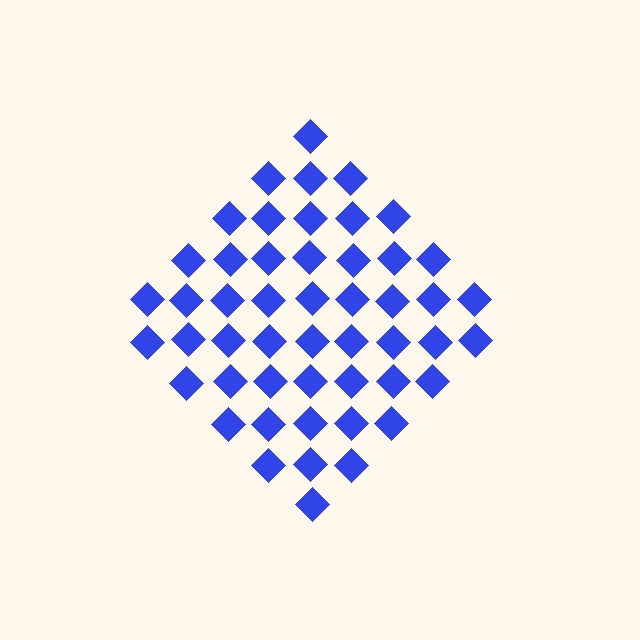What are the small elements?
The small elements are diamonds.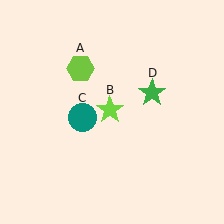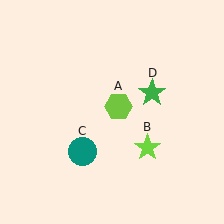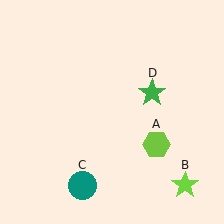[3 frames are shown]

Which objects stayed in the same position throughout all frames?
Green star (object D) remained stationary.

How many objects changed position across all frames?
3 objects changed position: lime hexagon (object A), lime star (object B), teal circle (object C).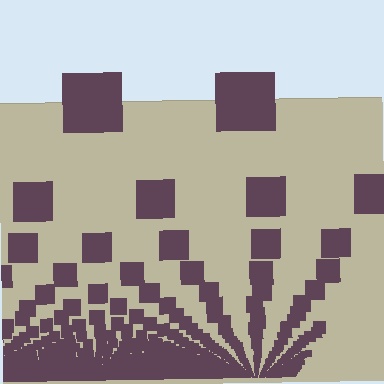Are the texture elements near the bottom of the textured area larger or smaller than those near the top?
Smaller. The gradient is inverted — elements near the bottom are smaller and denser.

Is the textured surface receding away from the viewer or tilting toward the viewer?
The surface appears to tilt toward the viewer. Texture elements get larger and sparser toward the top.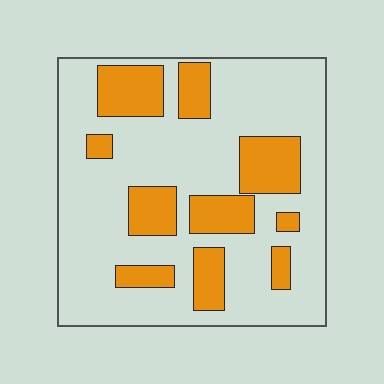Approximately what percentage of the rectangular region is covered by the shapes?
Approximately 25%.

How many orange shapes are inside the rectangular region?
10.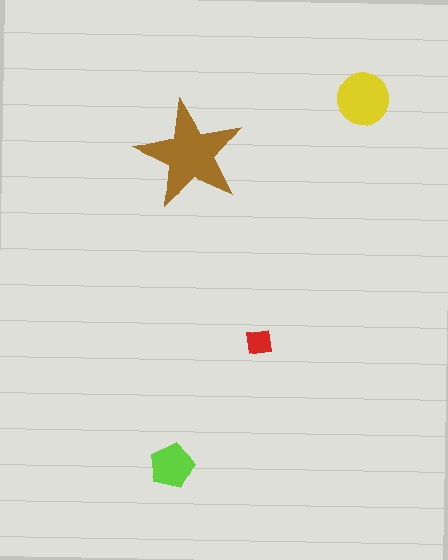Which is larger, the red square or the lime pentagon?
The lime pentagon.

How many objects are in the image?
There are 4 objects in the image.